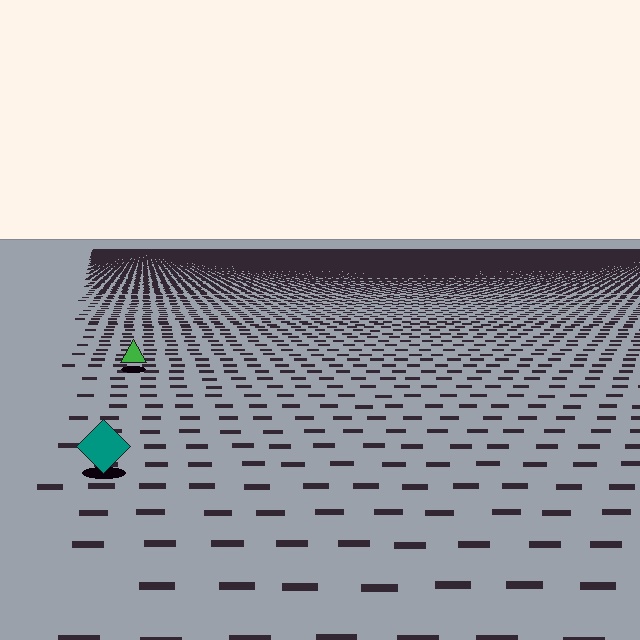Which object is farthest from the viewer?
The green triangle is farthest from the viewer. It appears smaller and the ground texture around it is denser.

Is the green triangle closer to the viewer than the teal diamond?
No. The teal diamond is closer — you can tell from the texture gradient: the ground texture is coarser near it.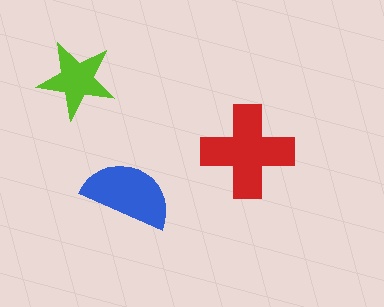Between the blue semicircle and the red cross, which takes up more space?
The red cross.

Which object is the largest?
The red cross.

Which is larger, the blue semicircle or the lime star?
The blue semicircle.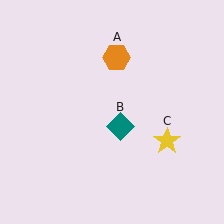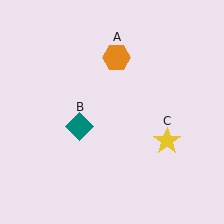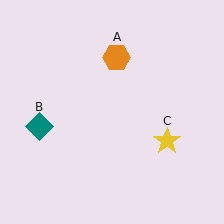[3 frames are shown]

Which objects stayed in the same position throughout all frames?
Orange hexagon (object A) and yellow star (object C) remained stationary.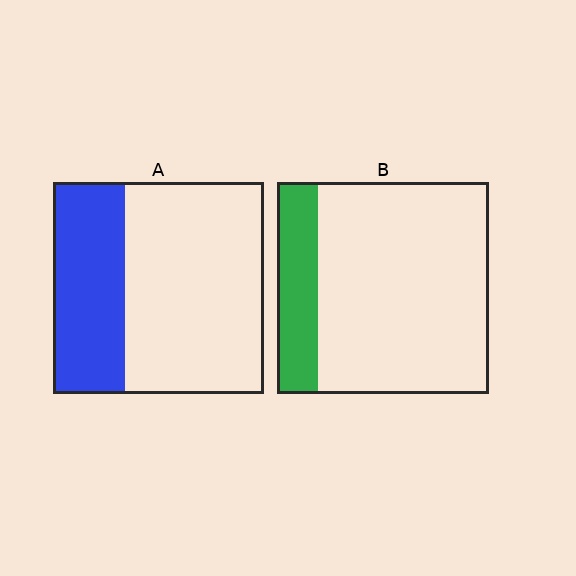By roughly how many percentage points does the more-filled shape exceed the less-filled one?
By roughly 15 percentage points (A over B).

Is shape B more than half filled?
No.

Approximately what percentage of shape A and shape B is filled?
A is approximately 35% and B is approximately 20%.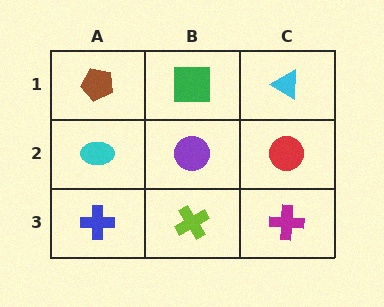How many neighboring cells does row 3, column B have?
3.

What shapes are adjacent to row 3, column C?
A red circle (row 2, column C), a lime cross (row 3, column B).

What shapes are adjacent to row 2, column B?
A green square (row 1, column B), a lime cross (row 3, column B), a cyan ellipse (row 2, column A), a red circle (row 2, column C).